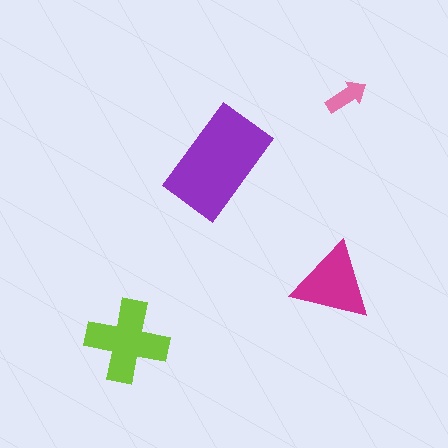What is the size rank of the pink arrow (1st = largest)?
4th.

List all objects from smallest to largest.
The pink arrow, the magenta triangle, the lime cross, the purple rectangle.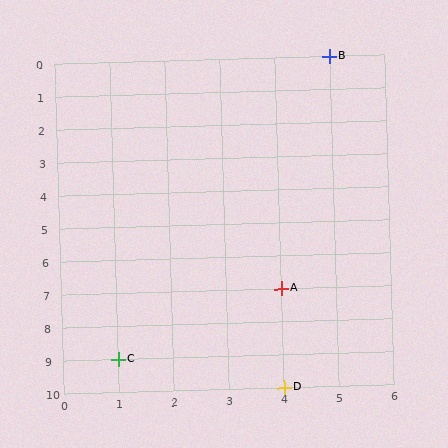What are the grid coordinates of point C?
Point C is at grid coordinates (1, 9).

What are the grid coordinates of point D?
Point D is at grid coordinates (4, 10).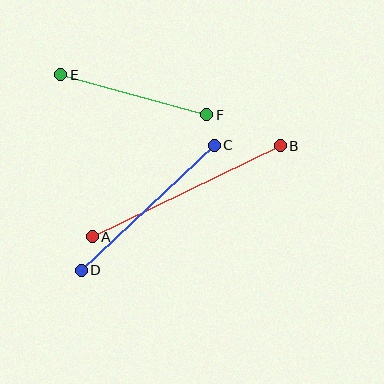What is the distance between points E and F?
The distance is approximately 151 pixels.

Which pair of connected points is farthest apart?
Points A and B are farthest apart.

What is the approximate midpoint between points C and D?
The midpoint is at approximately (148, 208) pixels.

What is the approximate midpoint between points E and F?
The midpoint is at approximately (134, 95) pixels.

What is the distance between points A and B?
The distance is approximately 209 pixels.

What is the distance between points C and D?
The distance is approximately 182 pixels.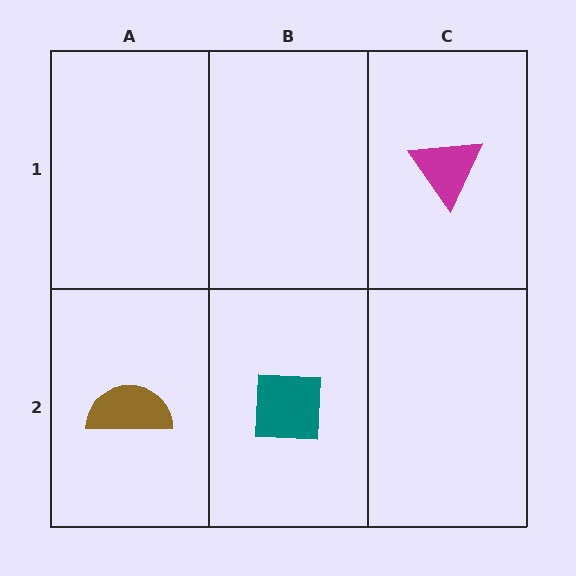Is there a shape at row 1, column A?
No, that cell is empty.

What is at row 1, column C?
A magenta triangle.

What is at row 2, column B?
A teal square.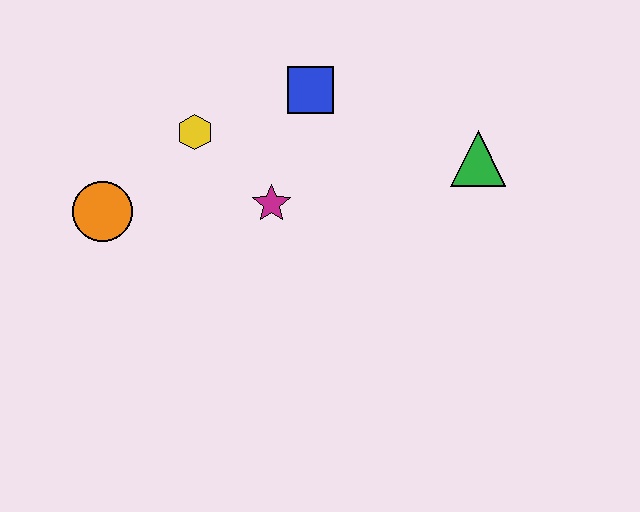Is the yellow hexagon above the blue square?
No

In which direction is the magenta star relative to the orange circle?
The magenta star is to the right of the orange circle.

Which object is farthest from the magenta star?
The green triangle is farthest from the magenta star.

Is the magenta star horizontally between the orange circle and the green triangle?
Yes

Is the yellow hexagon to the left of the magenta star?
Yes